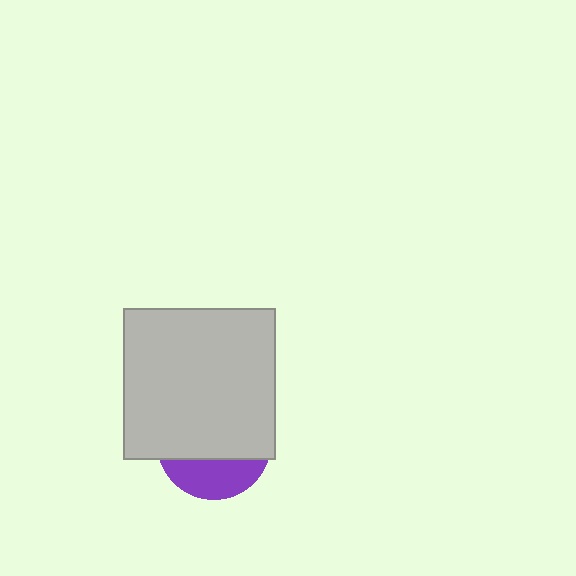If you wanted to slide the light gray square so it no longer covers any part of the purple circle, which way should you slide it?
Slide it up — that is the most direct way to separate the two shapes.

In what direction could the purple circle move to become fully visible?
The purple circle could move down. That would shift it out from behind the light gray square entirely.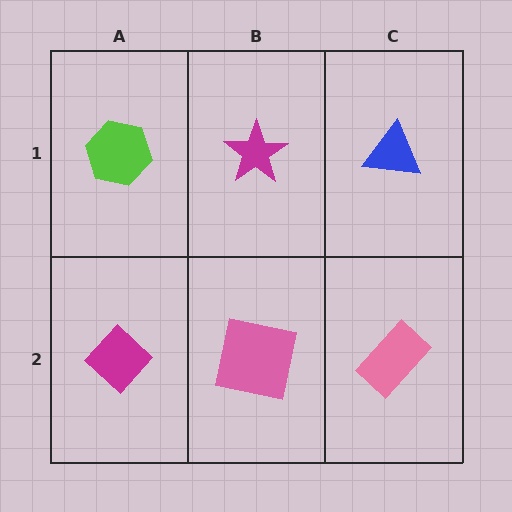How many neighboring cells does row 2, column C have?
2.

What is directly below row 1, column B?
A pink square.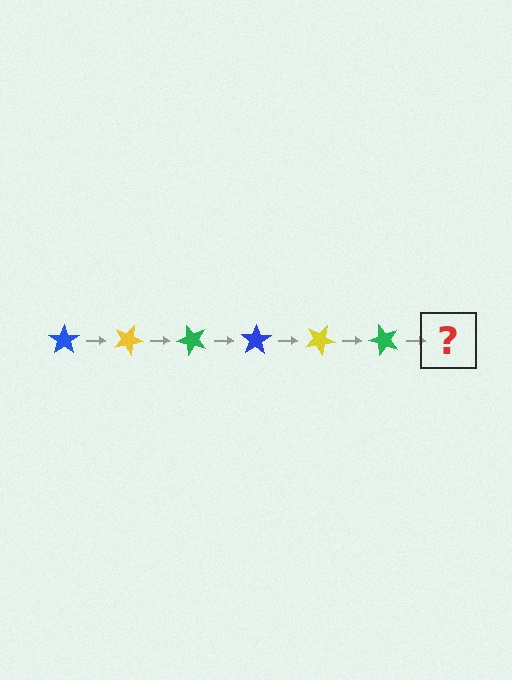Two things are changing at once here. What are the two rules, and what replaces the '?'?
The two rules are that it rotates 25 degrees each step and the color cycles through blue, yellow, and green. The '?' should be a blue star, rotated 150 degrees from the start.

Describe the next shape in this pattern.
It should be a blue star, rotated 150 degrees from the start.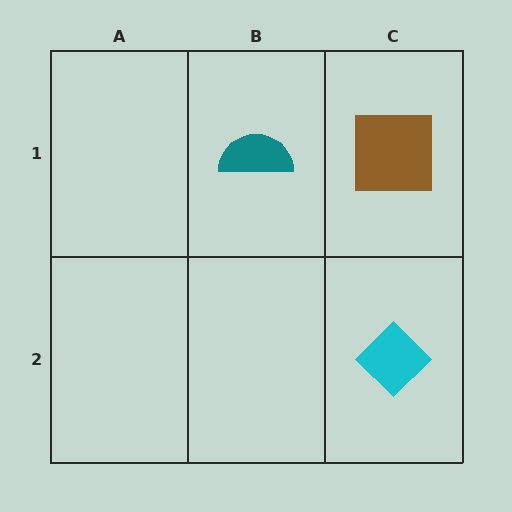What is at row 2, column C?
A cyan diamond.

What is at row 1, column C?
A brown square.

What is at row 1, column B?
A teal semicircle.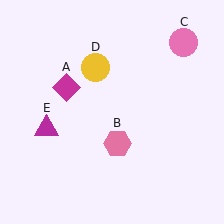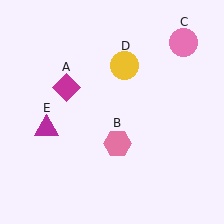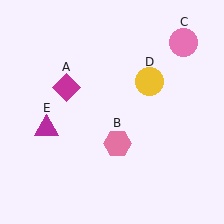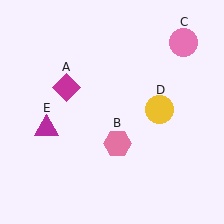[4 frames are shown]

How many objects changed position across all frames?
1 object changed position: yellow circle (object D).